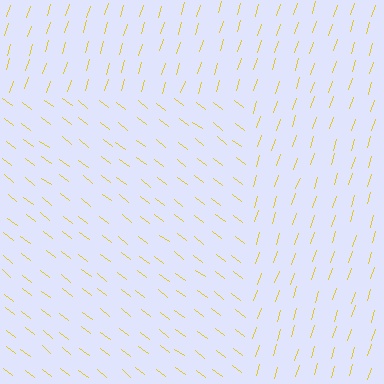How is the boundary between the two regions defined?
The boundary is defined purely by a change in line orientation (approximately 70 degrees difference). All lines are the same color and thickness.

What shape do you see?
I see a rectangle.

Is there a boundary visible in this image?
Yes, there is a texture boundary formed by a change in line orientation.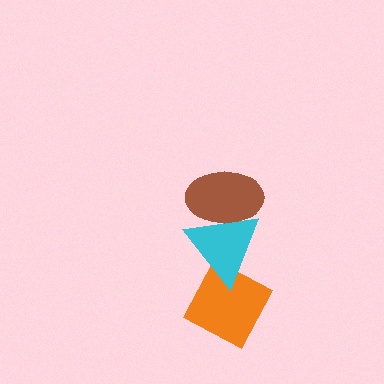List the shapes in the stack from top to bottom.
From top to bottom: the brown ellipse, the cyan triangle, the orange diamond.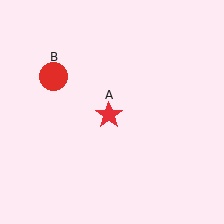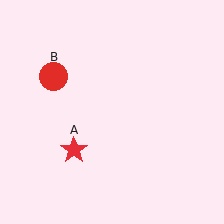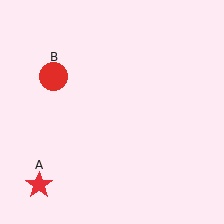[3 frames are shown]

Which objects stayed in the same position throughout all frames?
Red circle (object B) remained stationary.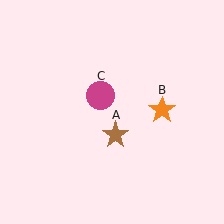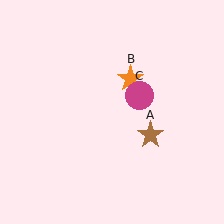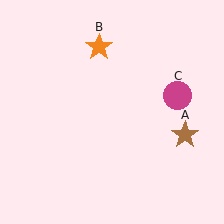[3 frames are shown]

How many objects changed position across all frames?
3 objects changed position: brown star (object A), orange star (object B), magenta circle (object C).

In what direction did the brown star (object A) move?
The brown star (object A) moved right.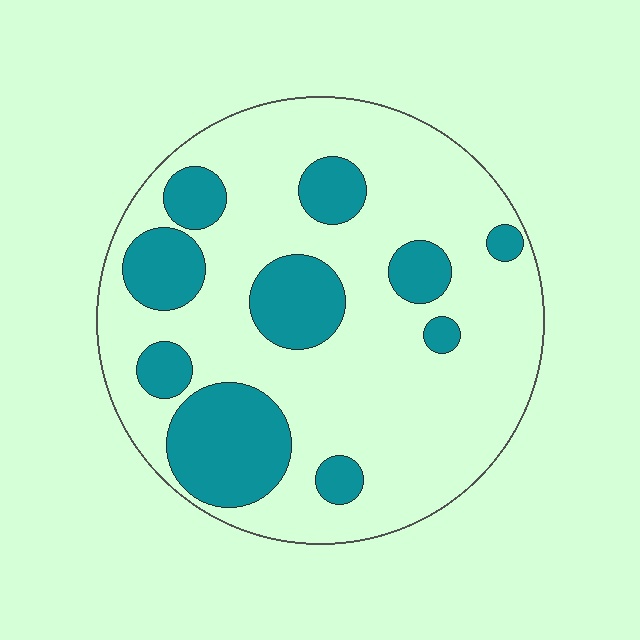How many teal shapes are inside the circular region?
10.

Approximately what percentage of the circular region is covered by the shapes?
Approximately 25%.